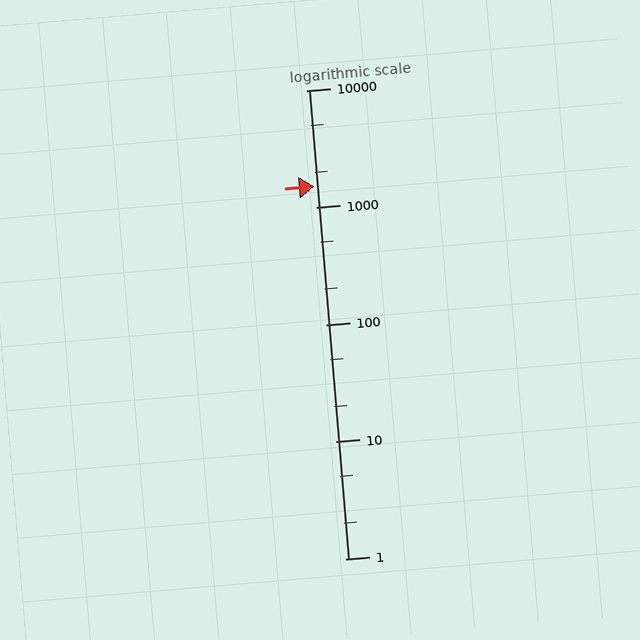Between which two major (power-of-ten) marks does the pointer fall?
The pointer is between 1000 and 10000.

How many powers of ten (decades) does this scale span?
The scale spans 4 decades, from 1 to 10000.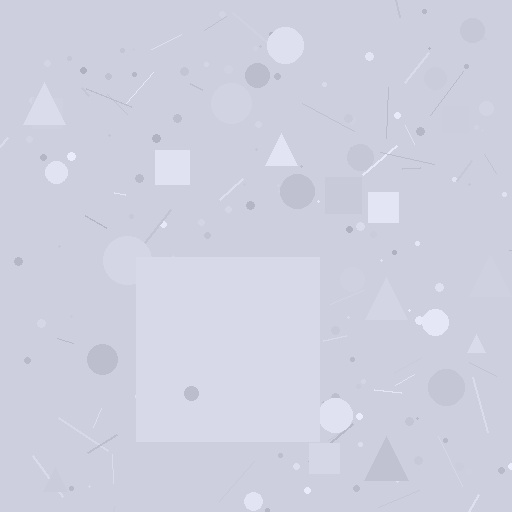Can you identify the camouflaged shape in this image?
The camouflaged shape is a square.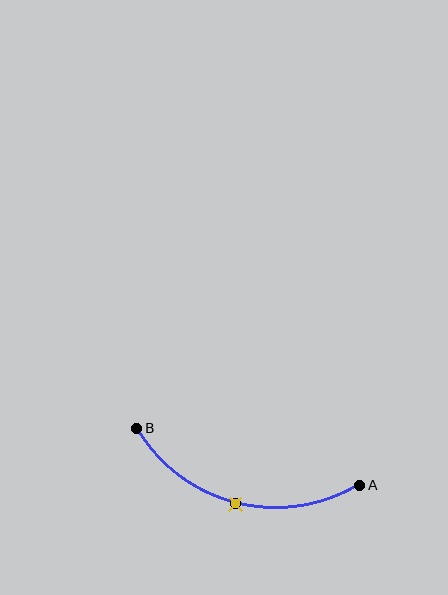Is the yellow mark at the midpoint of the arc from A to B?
Yes. The yellow mark lies on the arc at equal arc-length from both A and B — it is the arc midpoint.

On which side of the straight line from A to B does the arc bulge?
The arc bulges below the straight line connecting A and B.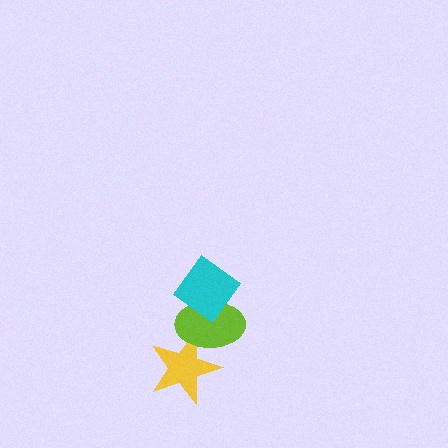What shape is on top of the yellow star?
The lime ellipse is on top of the yellow star.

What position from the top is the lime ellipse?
The lime ellipse is 2nd from the top.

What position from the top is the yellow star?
The yellow star is 3rd from the top.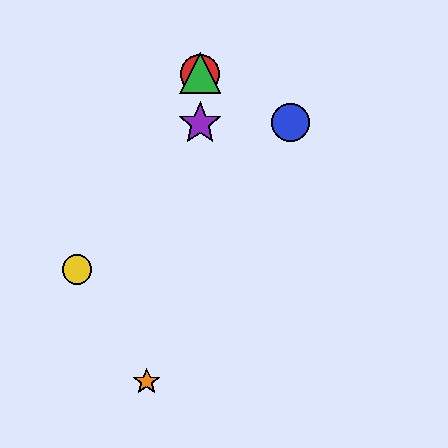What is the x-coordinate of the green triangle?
The green triangle is at x≈200.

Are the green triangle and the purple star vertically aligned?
Yes, both are at x≈200.